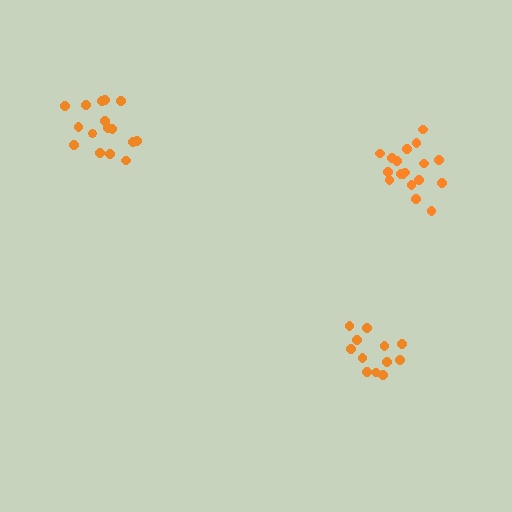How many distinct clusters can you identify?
There are 3 distinct clusters.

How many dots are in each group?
Group 1: 18 dots, Group 2: 12 dots, Group 3: 16 dots (46 total).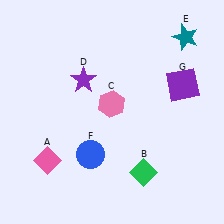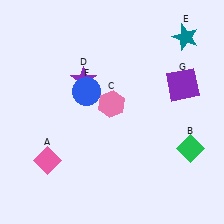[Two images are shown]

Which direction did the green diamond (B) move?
The green diamond (B) moved right.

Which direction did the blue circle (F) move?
The blue circle (F) moved up.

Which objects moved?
The objects that moved are: the green diamond (B), the blue circle (F).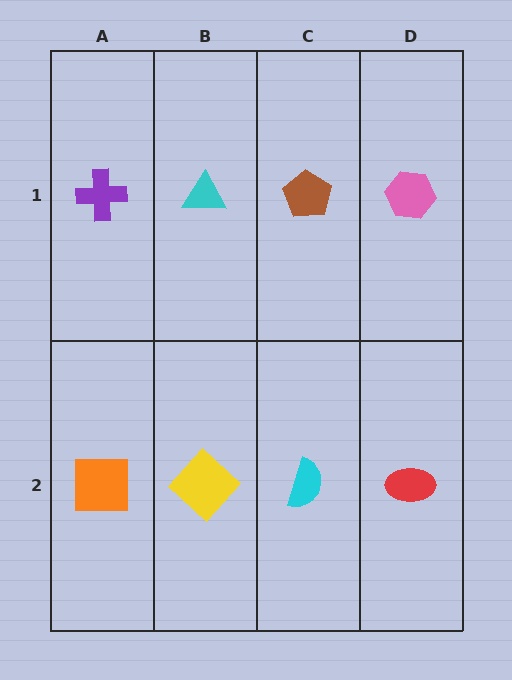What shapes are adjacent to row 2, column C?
A brown pentagon (row 1, column C), a yellow diamond (row 2, column B), a red ellipse (row 2, column D).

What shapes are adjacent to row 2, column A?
A purple cross (row 1, column A), a yellow diamond (row 2, column B).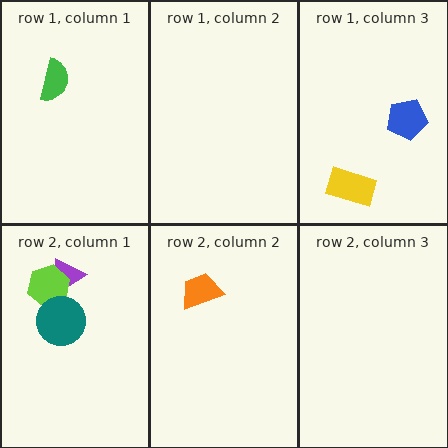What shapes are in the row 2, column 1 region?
The purple triangle, the lime hexagon, the teal circle.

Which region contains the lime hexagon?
The row 2, column 1 region.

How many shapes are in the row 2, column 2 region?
1.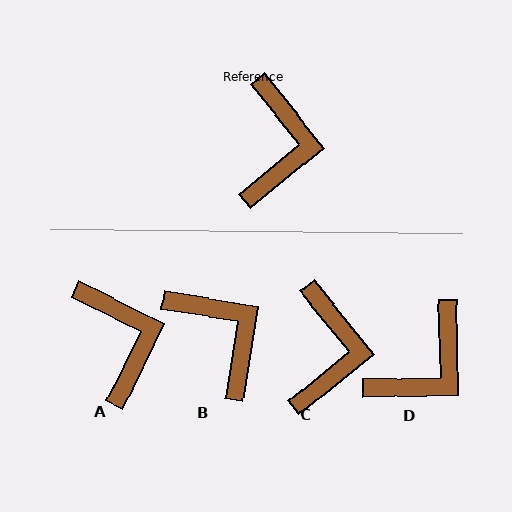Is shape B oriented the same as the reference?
No, it is off by about 42 degrees.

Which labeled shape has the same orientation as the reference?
C.